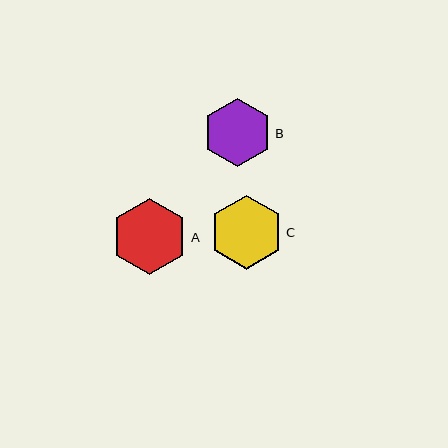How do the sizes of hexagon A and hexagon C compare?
Hexagon A and hexagon C are approximately the same size.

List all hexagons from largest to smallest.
From largest to smallest: A, C, B.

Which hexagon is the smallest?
Hexagon B is the smallest with a size of approximately 68 pixels.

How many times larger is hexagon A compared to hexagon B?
Hexagon A is approximately 1.1 times the size of hexagon B.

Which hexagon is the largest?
Hexagon A is the largest with a size of approximately 76 pixels.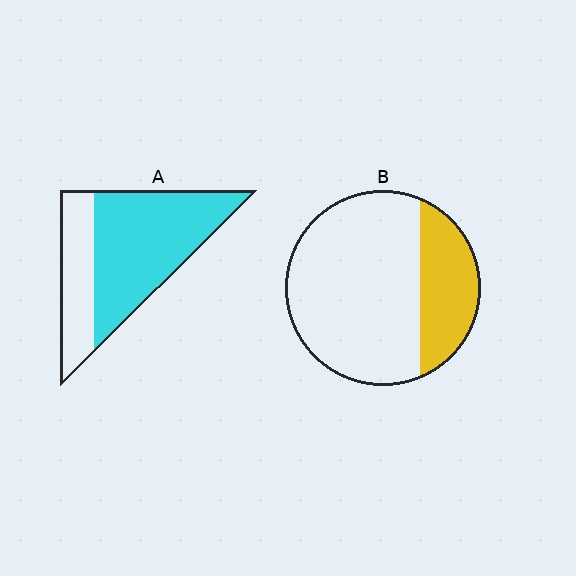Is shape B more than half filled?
No.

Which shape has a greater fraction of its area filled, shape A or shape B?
Shape A.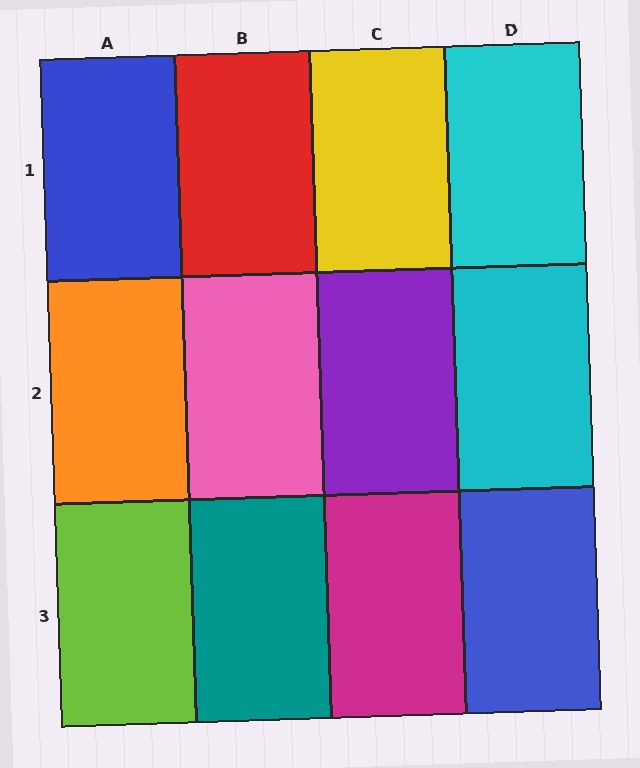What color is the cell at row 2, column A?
Orange.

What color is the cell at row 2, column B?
Pink.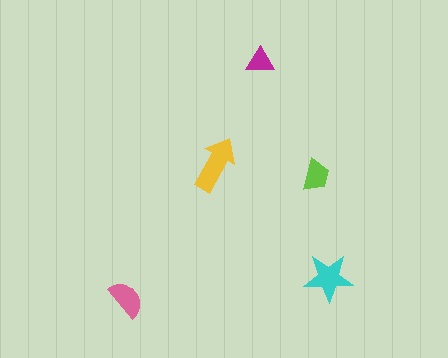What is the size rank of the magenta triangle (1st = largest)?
5th.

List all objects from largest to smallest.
The yellow arrow, the cyan star, the pink semicircle, the lime trapezoid, the magenta triangle.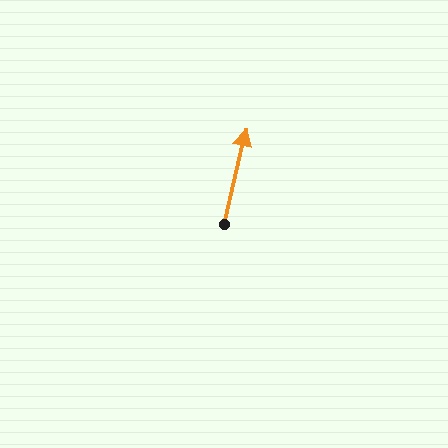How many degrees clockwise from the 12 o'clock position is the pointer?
Approximately 13 degrees.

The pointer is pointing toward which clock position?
Roughly 12 o'clock.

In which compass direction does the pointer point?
North.